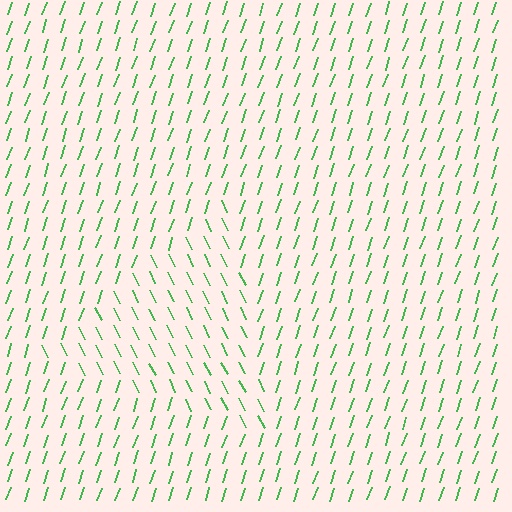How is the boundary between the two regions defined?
The boundary is defined purely by a change in line orientation (approximately 45 degrees difference). All lines are the same color and thickness.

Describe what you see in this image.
The image is filled with small green line segments. A triangle region in the image has lines oriented differently from the surrounding lines, creating a visible texture boundary.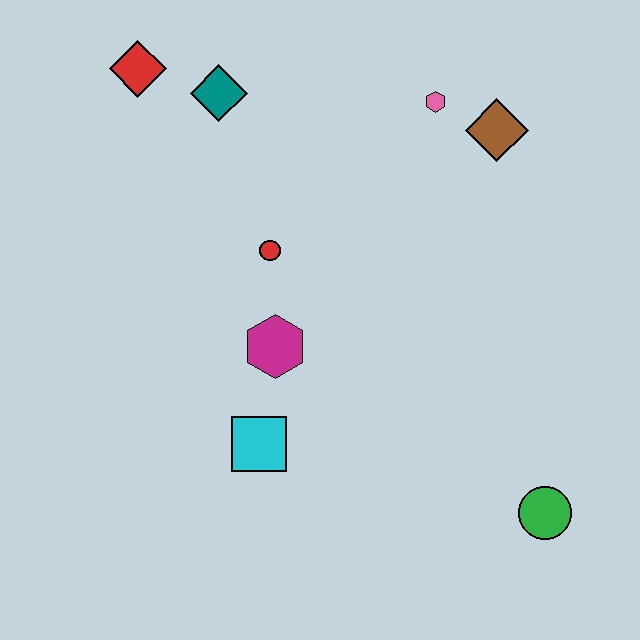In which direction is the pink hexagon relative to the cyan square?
The pink hexagon is above the cyan square.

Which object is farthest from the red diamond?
The green circle is farthest from the red diamond.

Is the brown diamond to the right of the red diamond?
Yes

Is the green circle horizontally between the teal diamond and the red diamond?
No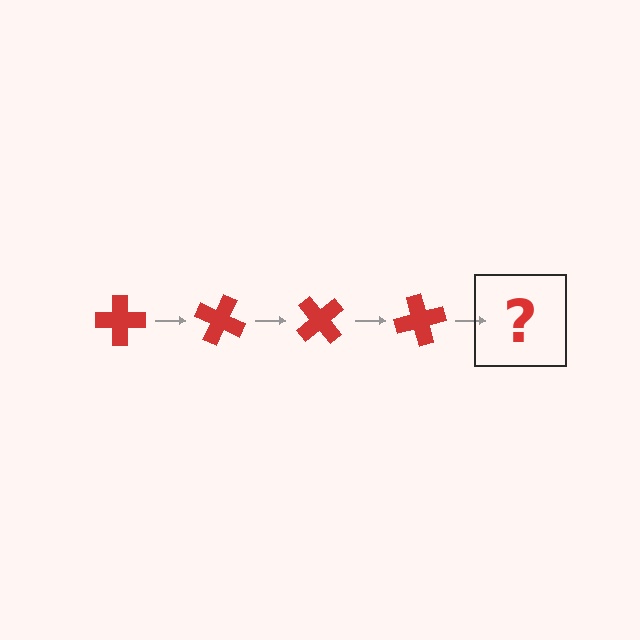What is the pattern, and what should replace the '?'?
The pattern is that the cross rotates 25 degrees each step. The '?' should be a red cross rotated 100 degrees.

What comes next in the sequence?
The next element should be a red cross rotated 100 degrees.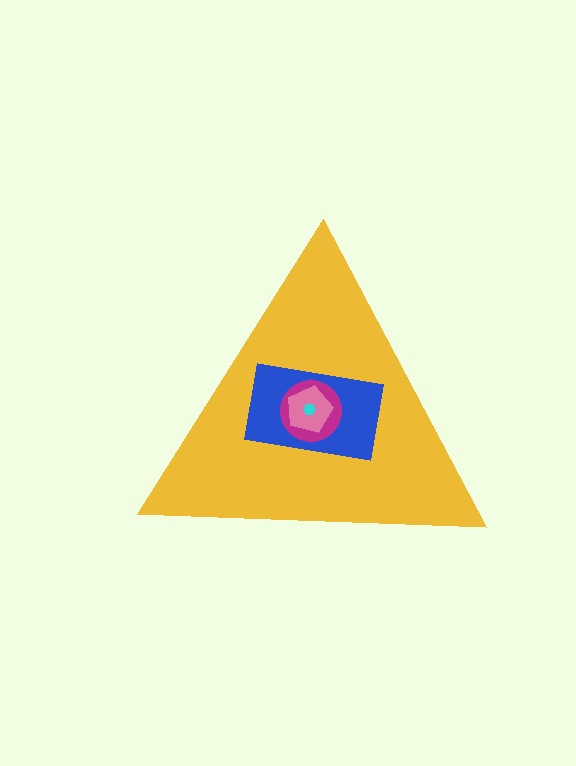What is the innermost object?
The cyan hexagon.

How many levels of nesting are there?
5.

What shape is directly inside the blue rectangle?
The magenta circle.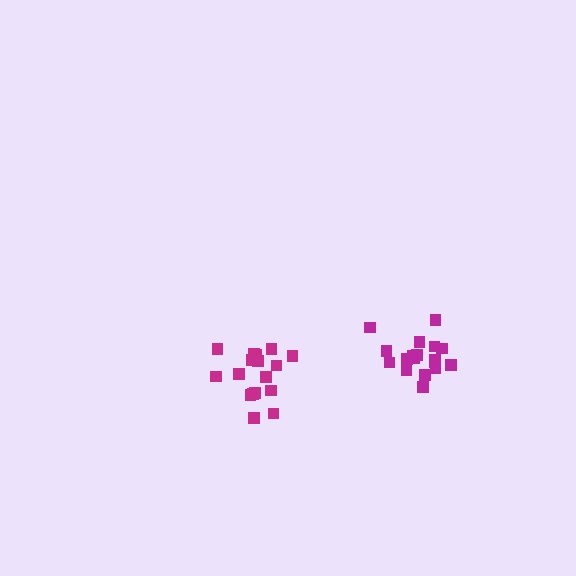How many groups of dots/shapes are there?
There are 2 groups.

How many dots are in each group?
Group 1: 18 dots, Group 2: 19 dots (37 total).